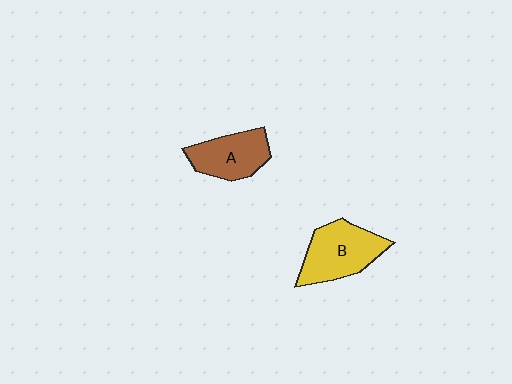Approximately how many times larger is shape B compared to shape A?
Approximately 1.2 times.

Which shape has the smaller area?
Shape A (brown).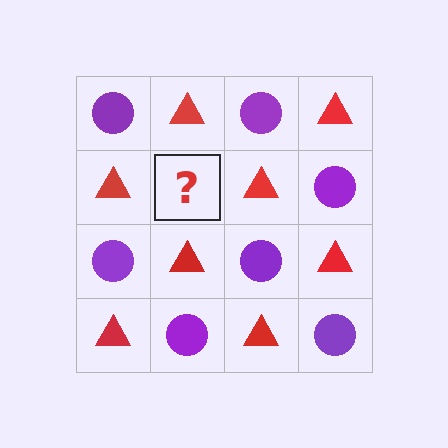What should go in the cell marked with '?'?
The missing cell should contain a purple circle.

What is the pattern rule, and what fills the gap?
The rule is that it alternates purple circle and red triangle in a checkerboard pattern. The gap should be filled with a purple circle.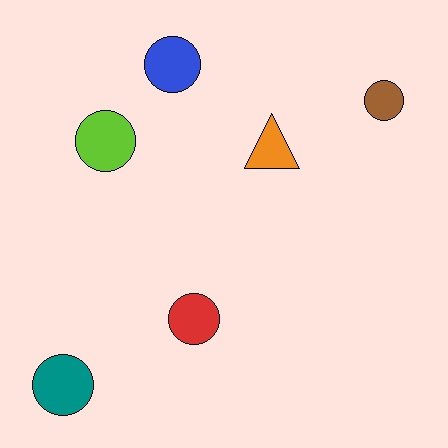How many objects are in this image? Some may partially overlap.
There are 6 objects.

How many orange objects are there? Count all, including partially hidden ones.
There is 1 orange object.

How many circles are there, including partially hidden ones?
There are 5 circles.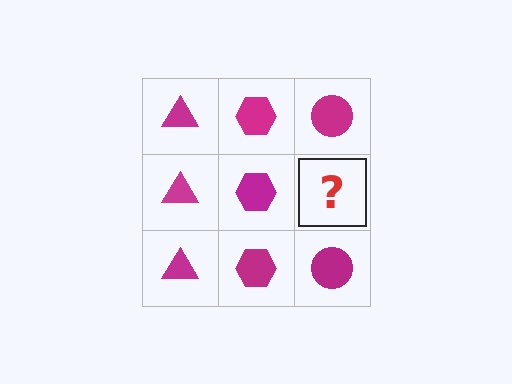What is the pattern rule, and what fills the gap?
The rule is that each column has a consistent shape. The gap should be filled with a magenta circle.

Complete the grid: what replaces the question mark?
The question mark should be replaced with a magenta circle.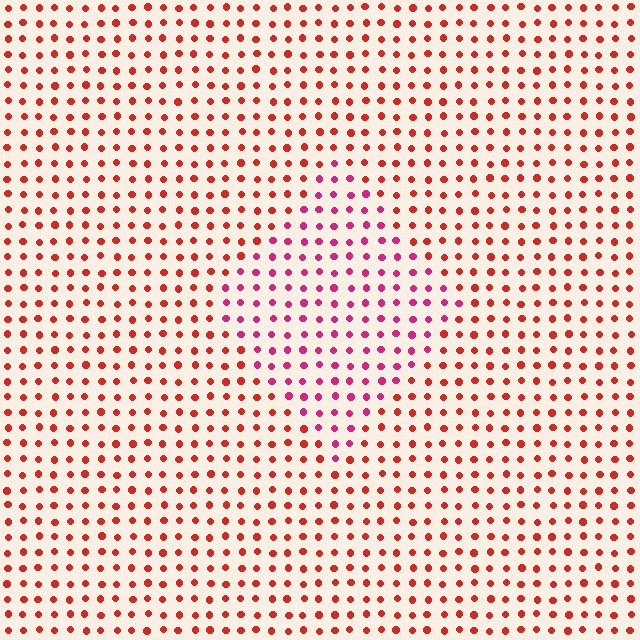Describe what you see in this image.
The image is filled with small red elements in a uniform arrangement. A diamond-shaped region is visible where the elements are tinted to a slightly different hue, forming a subtle color boundary.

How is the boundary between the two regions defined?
The boundary is defined purely by a slight shift in hue (about 35 degrees). Spacing, size, and orientation are identical on both sides.